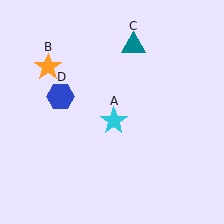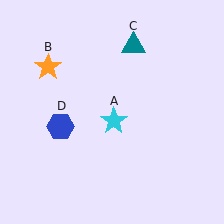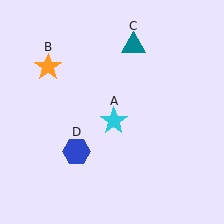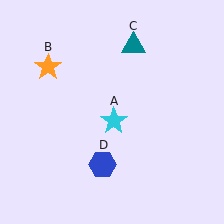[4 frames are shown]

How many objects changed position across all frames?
1 object changed position: blue hexagon (object D).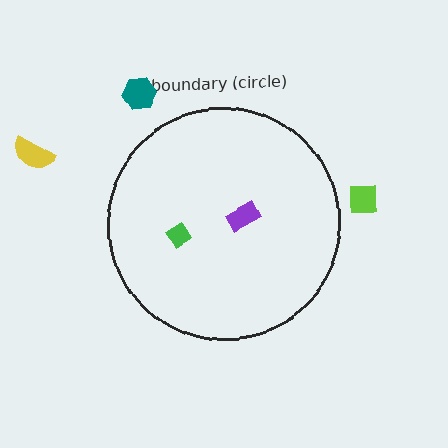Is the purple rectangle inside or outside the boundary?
Inside.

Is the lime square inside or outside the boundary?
Outside.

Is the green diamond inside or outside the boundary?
Inside.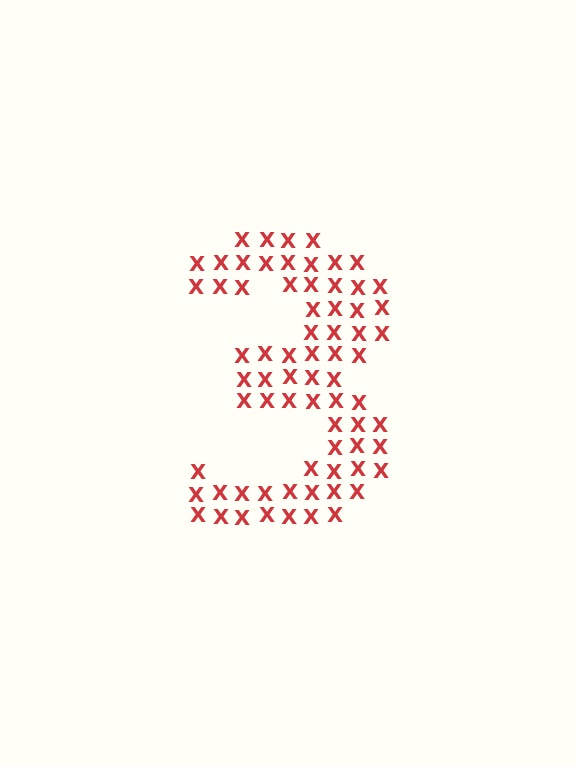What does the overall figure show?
The overall figure shows the digit 3.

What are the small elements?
The small elements are letter X's.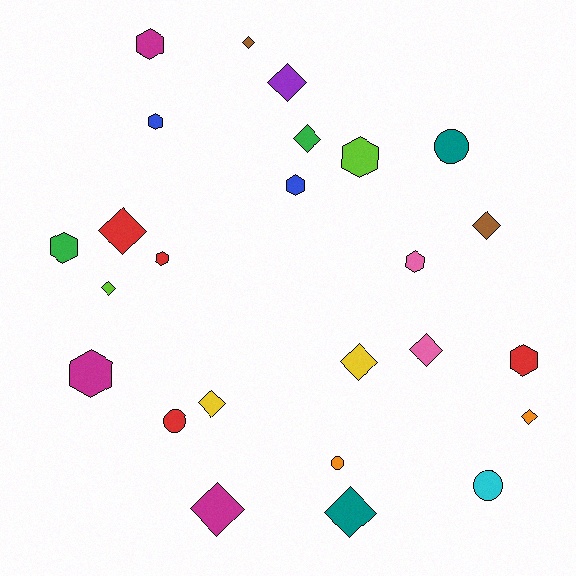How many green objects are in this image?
There are 2 green objects.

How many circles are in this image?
There are 4 circles.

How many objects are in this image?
There are 25 objects.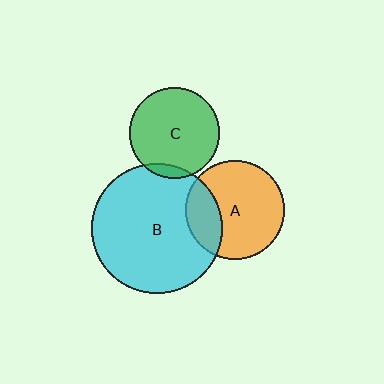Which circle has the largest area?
Circle B (cyan).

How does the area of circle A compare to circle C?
Approximately 1.2 times.